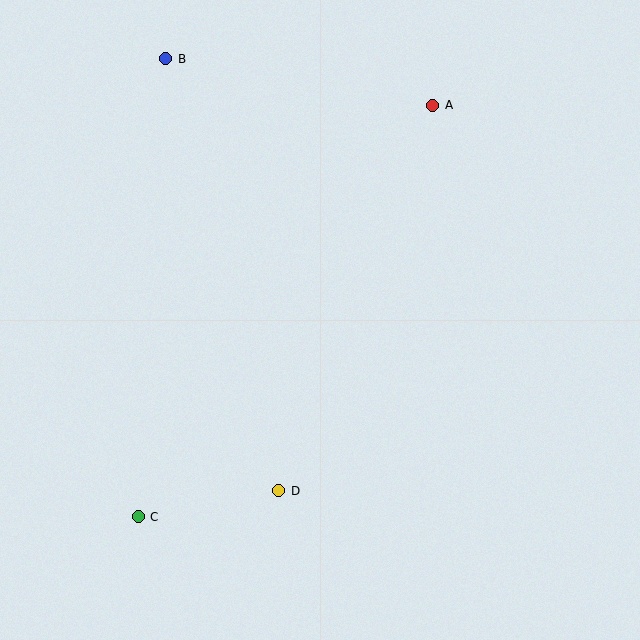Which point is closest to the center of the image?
Point D at (279, 491) is closest to the center.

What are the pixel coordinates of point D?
Point D is at (279, 491).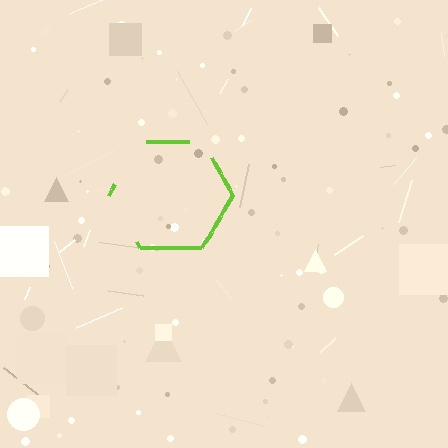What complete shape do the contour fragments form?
The contour fragments form a hexagon.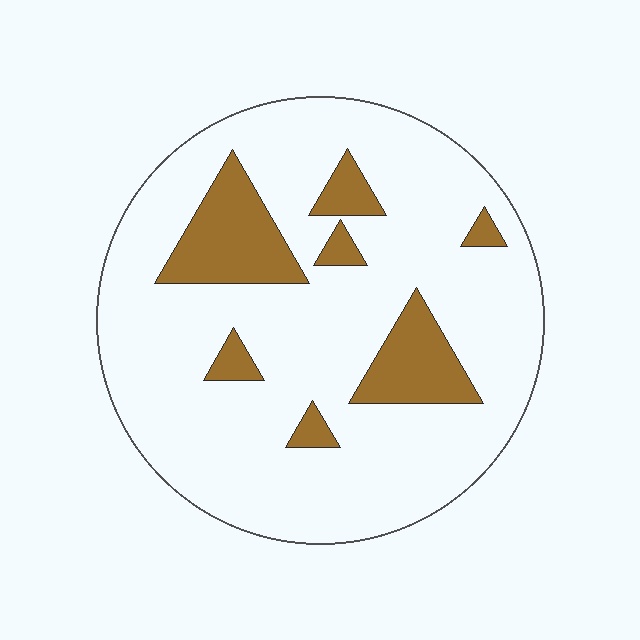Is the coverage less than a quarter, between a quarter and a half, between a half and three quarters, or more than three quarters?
Less than a quarter.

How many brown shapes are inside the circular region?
7.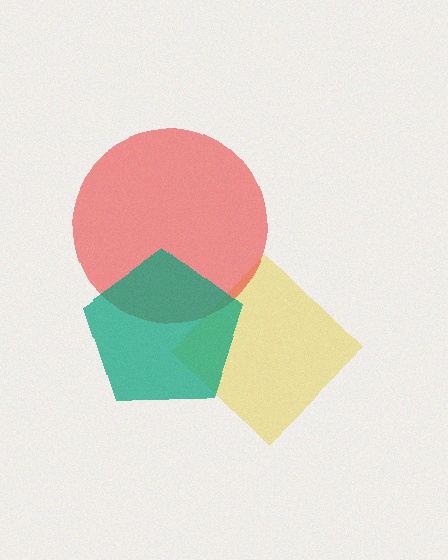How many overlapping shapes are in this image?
There are 3 overlapping shapes in the image.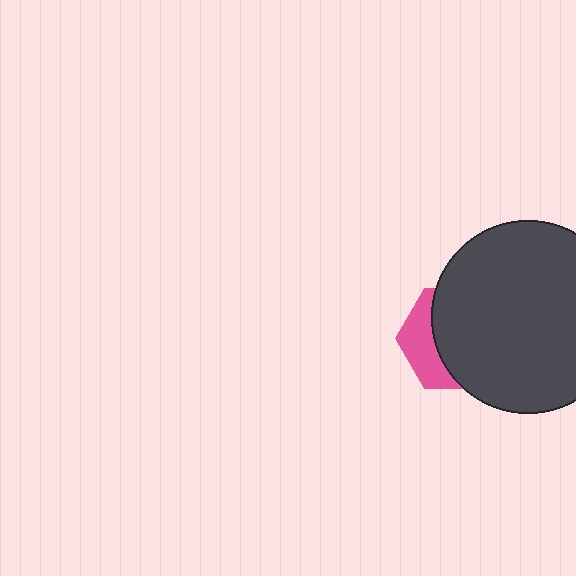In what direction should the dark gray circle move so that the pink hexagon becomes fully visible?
The dark gray circle should move right. That is the shortest direction to clear the overlap and leave the pink hexagon fully visible.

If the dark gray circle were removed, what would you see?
You would see the complete pink hexagon.